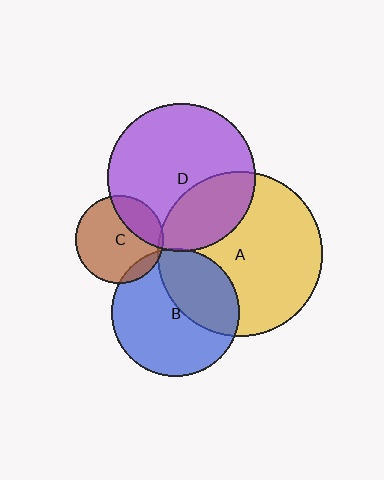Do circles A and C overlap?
Yes.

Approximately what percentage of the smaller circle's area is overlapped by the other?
Approximately 5%.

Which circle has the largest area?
Circle A (yellow).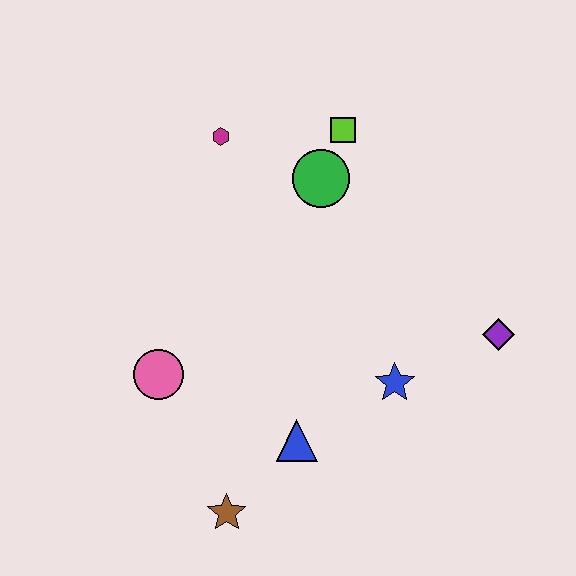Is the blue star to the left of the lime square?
No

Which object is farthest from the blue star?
The magenta hexagon is farthest from the blue star.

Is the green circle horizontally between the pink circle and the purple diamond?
Yes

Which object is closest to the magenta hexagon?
The green circle is closest to the magenta hexagon.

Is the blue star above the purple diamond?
No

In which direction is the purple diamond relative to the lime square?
The purple diamond is below the lime square.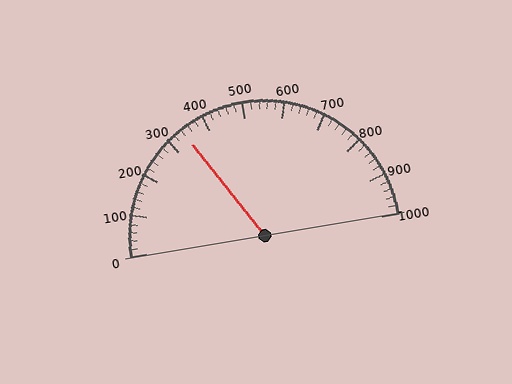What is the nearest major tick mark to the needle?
The nearest major tick mark is 300.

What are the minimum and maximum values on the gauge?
The gauge ranges from 0 to 1000.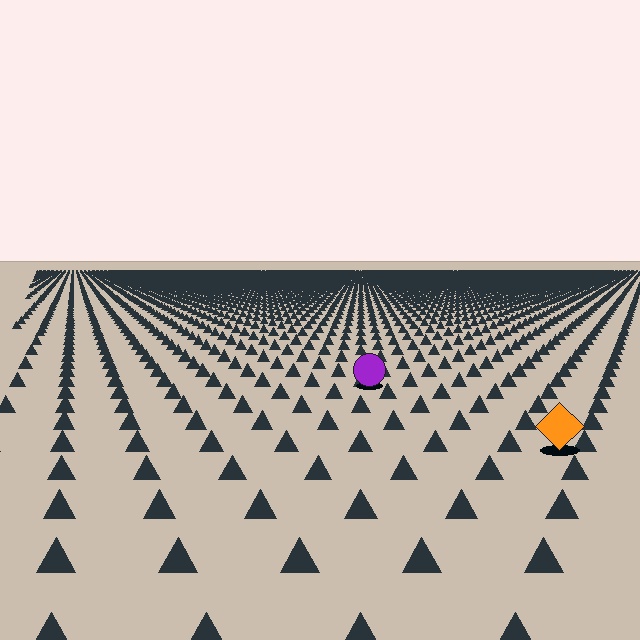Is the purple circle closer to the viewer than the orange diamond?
No. The orange diamond is closer — you can tell from the texture gradient: the ground texture is coarser near it.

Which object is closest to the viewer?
The orange diamond is closest. The texture marks near it are larger and more spread out.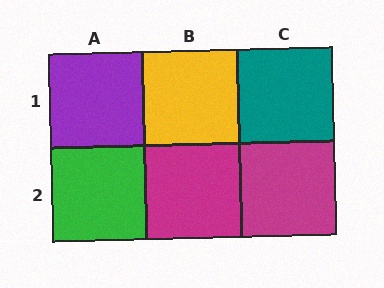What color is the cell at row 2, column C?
Magenta.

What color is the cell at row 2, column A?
Green.